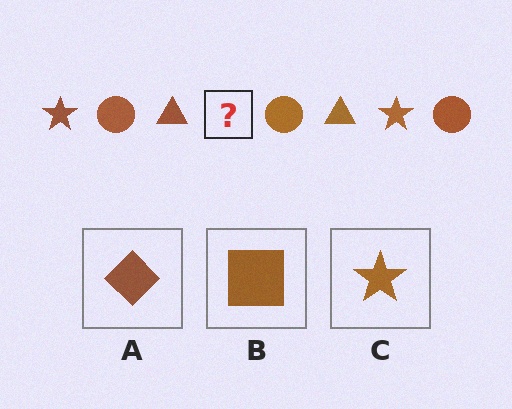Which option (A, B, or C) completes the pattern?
C.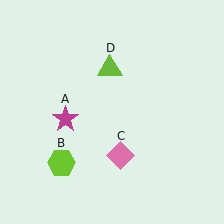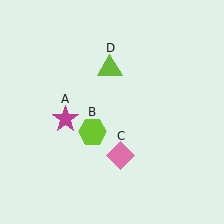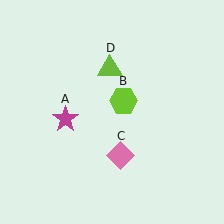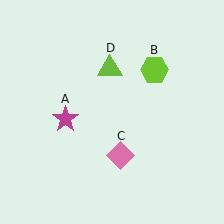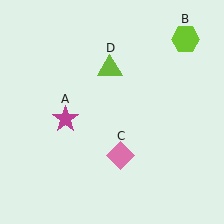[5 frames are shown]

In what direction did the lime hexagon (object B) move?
The lime hexagon (object B) moved up and to the right.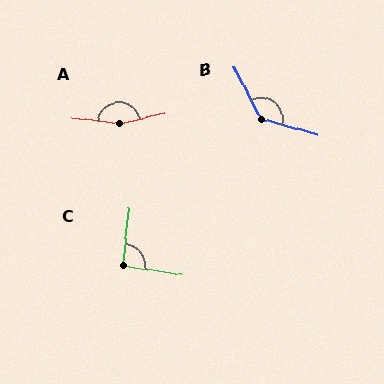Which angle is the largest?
A, at approximately 160 degrees.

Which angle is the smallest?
C, at approximately 93 degrees.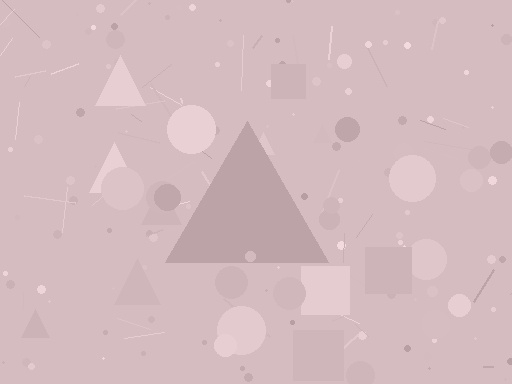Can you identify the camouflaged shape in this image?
The camouflaged shape is a triangle.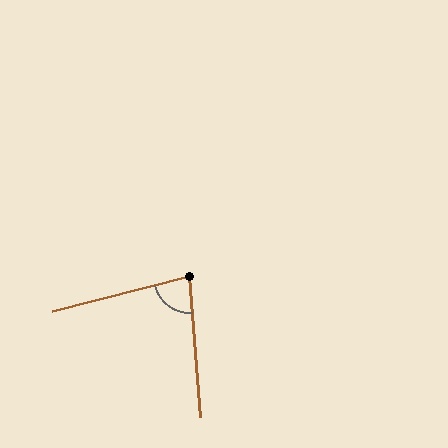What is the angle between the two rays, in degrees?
Approximately 80 degrees.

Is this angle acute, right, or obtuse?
It is acute.